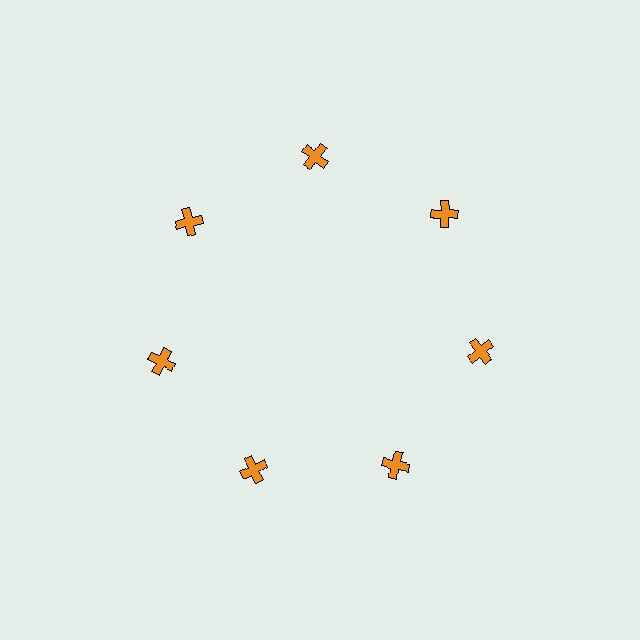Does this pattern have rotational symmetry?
Yes, this pattern has 7-fold rotational symmetry. It looks the same after rotating 51 degrees around the center.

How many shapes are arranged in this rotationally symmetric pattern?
There are 7 shapes, arranged in 7 groups of 1.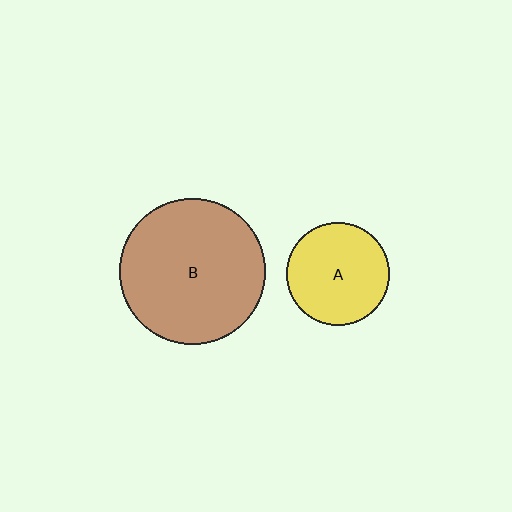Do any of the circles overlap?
No, none of the circles overlap.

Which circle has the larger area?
Circle B (brown).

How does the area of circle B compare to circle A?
Approximately 2.0 times.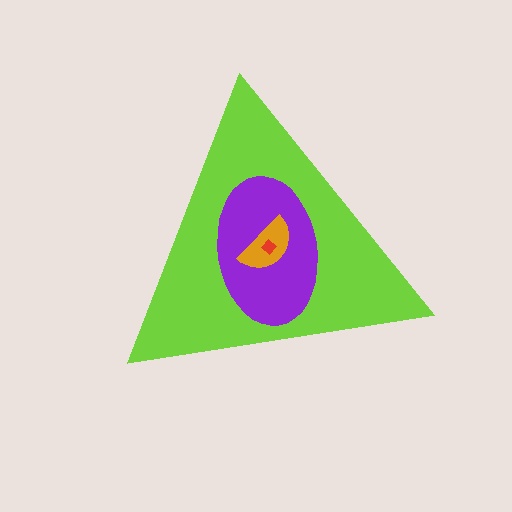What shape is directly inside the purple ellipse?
The orange semicircle.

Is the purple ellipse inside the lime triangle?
Yes.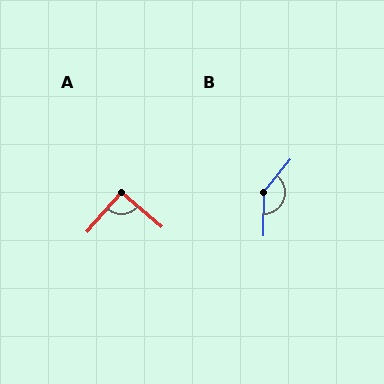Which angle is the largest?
B, at approximately 142 degrees.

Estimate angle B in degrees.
Approximately 142 degrees.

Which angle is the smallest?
A, at approximately 90 degrees.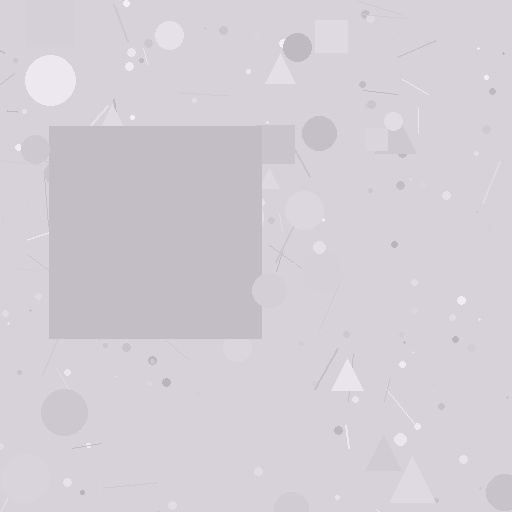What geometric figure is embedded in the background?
A square is embedded in the background.